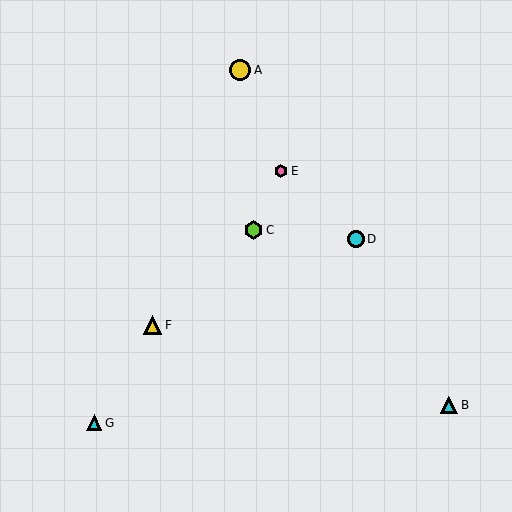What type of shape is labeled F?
Shape F is a yellow triangle.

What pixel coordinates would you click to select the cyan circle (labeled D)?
Click at (356, 239) to select the cyan circle D.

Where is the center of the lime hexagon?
The center of the lime hexagon is at (254, 230).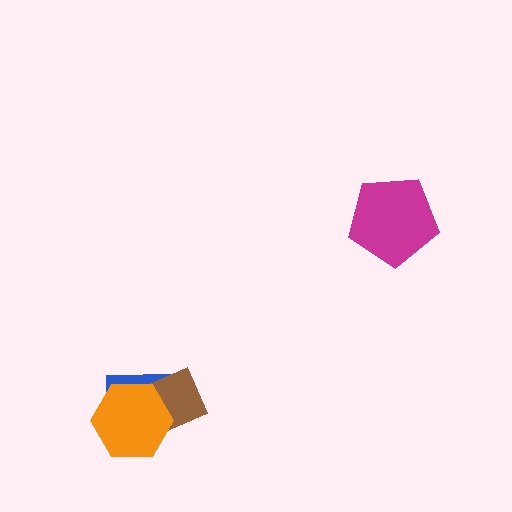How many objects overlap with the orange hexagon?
2 objects overlap with the orange hexagon.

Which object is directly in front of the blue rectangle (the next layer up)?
The brown diamond is directly in front of the blue rectangle.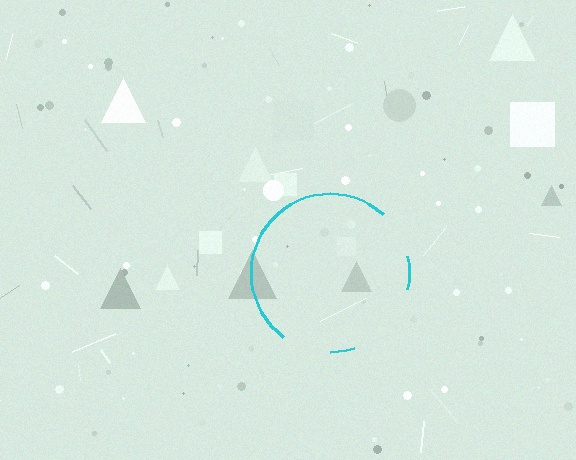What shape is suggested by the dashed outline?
The dashed outline suggests a circle.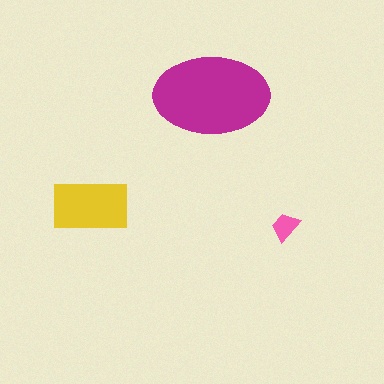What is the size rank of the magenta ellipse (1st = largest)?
1st.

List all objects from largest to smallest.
The magenta ellipse, the yellow rectangle, the pink trapezoid.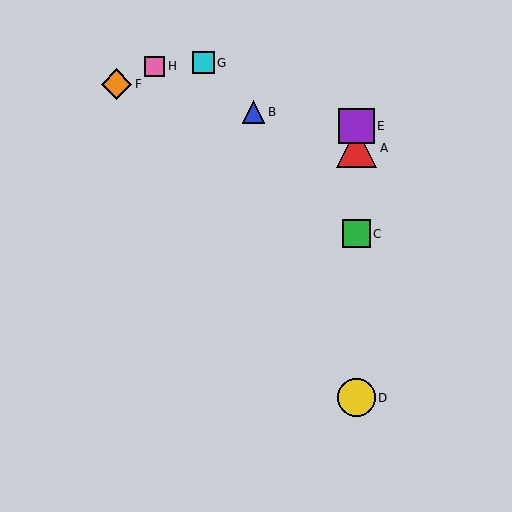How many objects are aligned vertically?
4 objects (A, C, D, E) are aligned vertically.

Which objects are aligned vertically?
Objects A, C, D, E are aligned vertically.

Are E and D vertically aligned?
Yes, both are at x≈356.